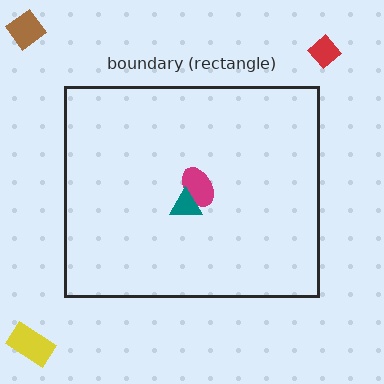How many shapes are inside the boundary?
2 inside, 3 outside.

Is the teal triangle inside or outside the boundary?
Inside.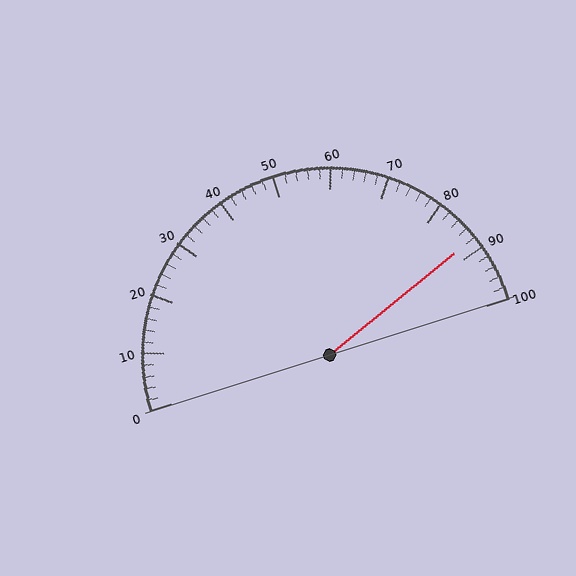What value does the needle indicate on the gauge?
The needle indicates approximately 88.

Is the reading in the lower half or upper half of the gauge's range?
The reading is in the upper half of the range (0 to 100).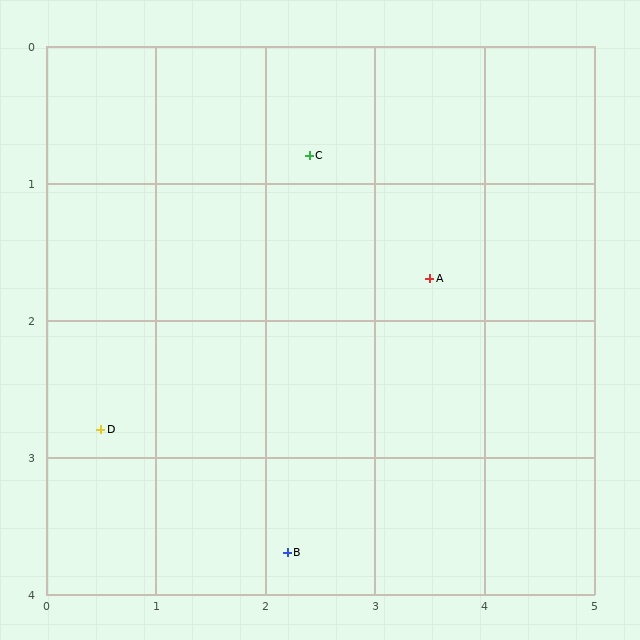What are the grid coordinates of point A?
Point A is at approximately (3.5, 1.7).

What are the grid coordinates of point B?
Point B is at approximately (2.2, 3.7).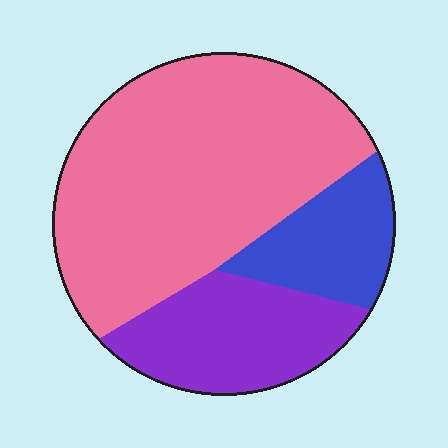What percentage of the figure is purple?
Purple takes up between a sixth and a third of the figure.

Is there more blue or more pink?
Pink.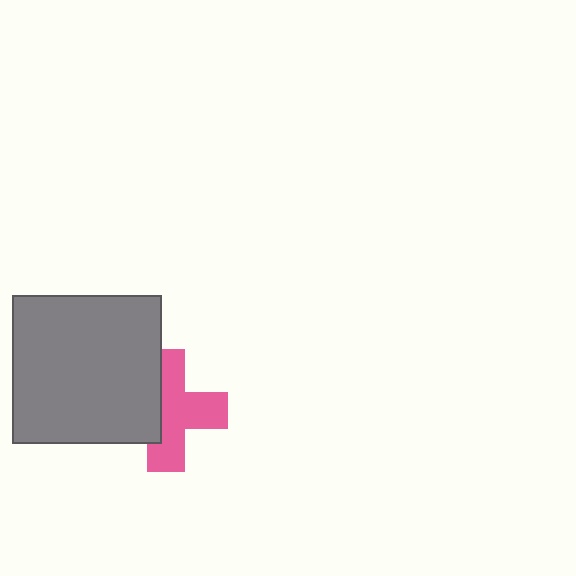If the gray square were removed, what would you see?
You would see the complete pink cross.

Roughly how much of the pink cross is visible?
About half of it is visible (roughly 62%).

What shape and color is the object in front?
The object in front is a gray square.